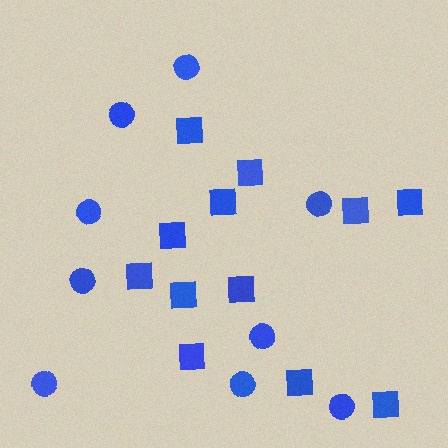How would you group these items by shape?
There are 2 groups: one group of circles (9) and one group of squares (12).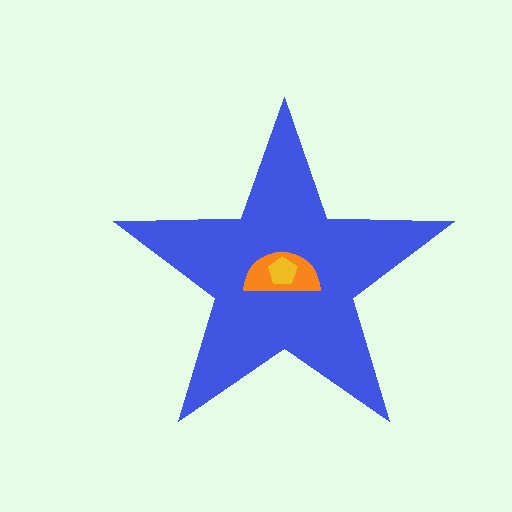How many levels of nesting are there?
3.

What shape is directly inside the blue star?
The orange semicircle.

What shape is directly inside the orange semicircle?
The yellow pentagon.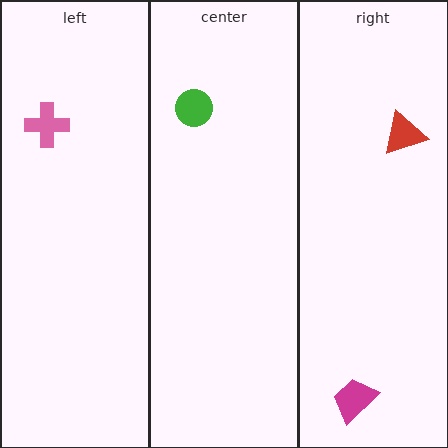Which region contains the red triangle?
The right region.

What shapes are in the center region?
The green circle.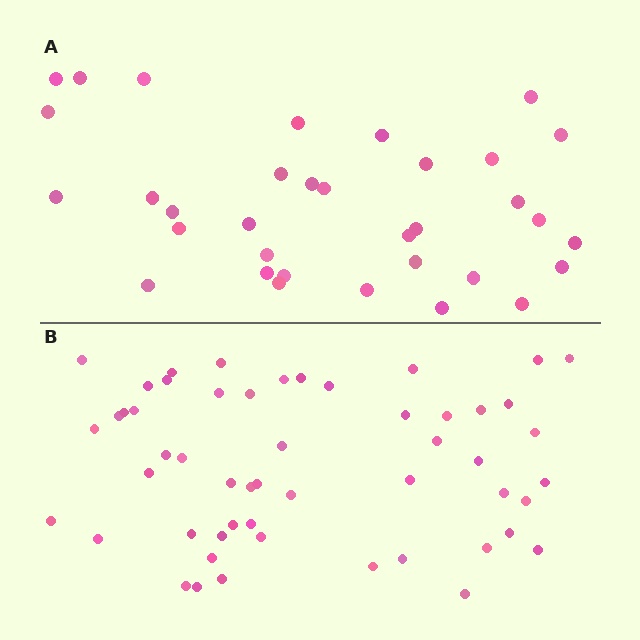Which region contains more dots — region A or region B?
Region B (the bottom region) has more dots.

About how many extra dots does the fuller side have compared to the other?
Region B has approximately 20 more dots than region A.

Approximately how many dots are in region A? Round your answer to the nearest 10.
About 30 dots. (The exact count is 34, which rounds to 30.)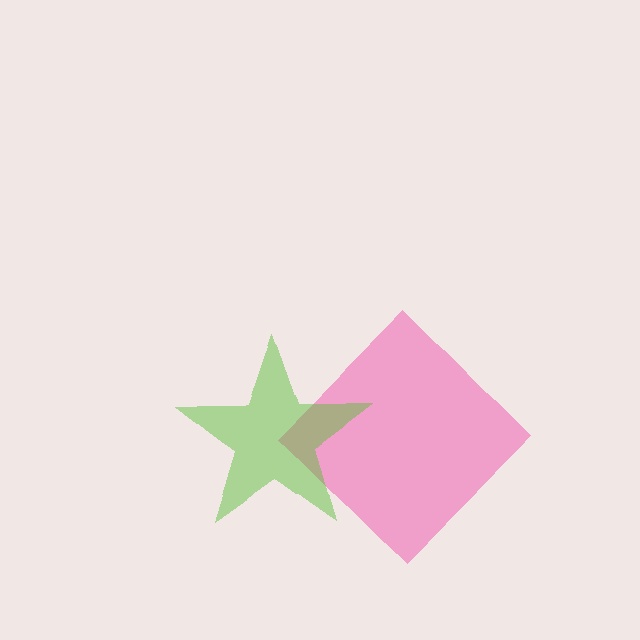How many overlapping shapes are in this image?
There are 2 overlapping shapes in the image.